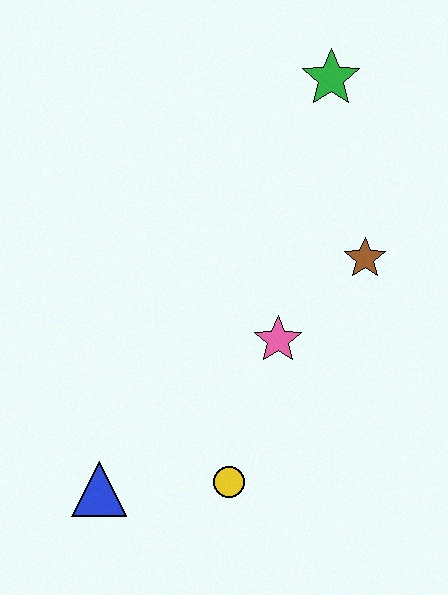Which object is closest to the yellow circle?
The blue triangle is closest to the yellow circle.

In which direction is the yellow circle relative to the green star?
The yellow circle is below the green star.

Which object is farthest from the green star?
The blue triangle is farthest from the green star.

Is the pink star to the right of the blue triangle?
Yes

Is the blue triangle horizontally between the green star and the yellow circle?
No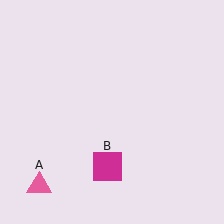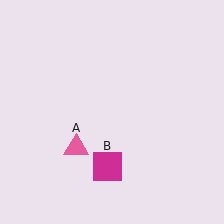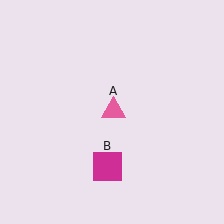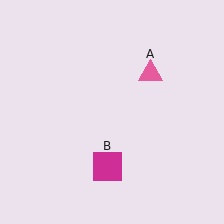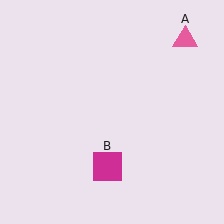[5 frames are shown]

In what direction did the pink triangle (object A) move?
The pink triangle (object A) moved up and to the right.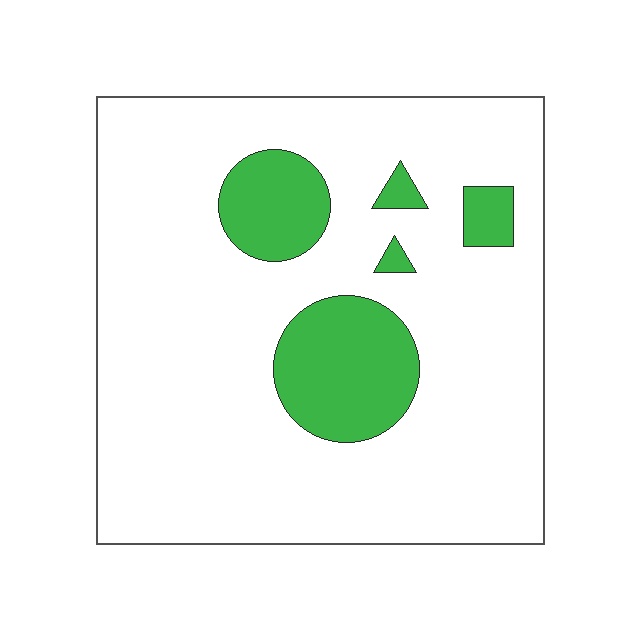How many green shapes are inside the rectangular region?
5.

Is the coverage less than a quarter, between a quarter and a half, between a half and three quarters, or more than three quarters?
Less than a quarter.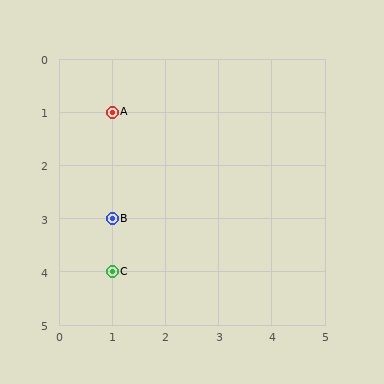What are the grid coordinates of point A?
Point A is at grid coordinates (1, 1).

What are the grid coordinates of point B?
Point B is at grid coordinates (1, 3).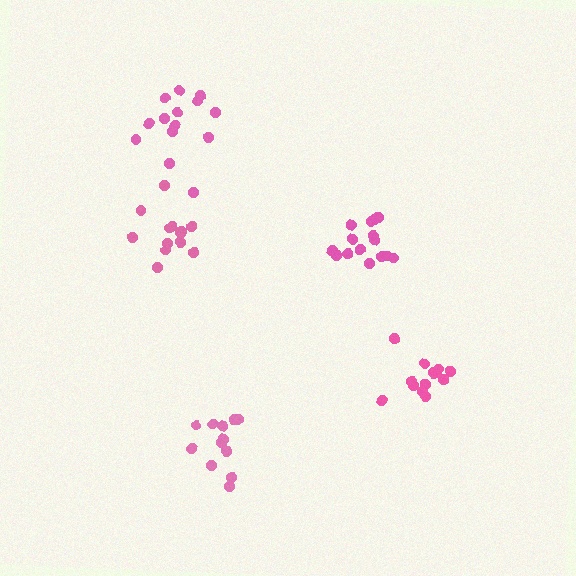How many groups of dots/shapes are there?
There are 5 groups.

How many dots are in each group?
Group 1: 15 dots, Group 2: 14 dots, Group 3: 12 dots, Group 4: 13 dots, Group 5: 14 dots (68 total).